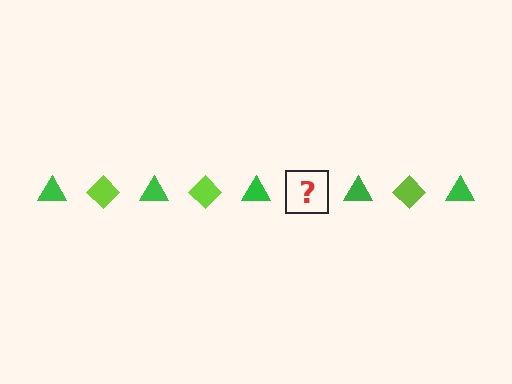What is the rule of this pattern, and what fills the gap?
The rule is that the pattern alternates between green triangle and lime diamond. The gap should be filled with a lime diamond.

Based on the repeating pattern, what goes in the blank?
The blank should be a lime diamond.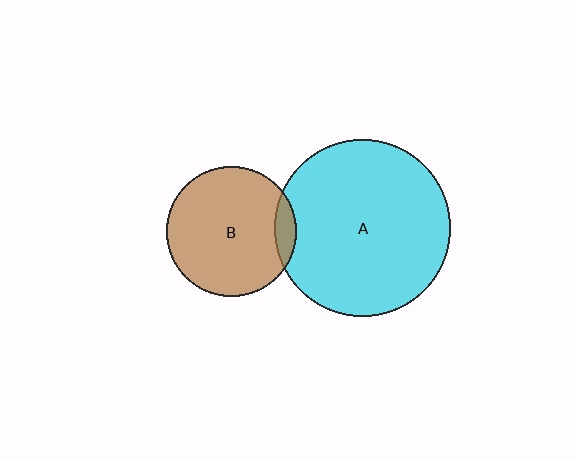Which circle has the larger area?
Circle A (cyan).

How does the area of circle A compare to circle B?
Approximately 1.9 times.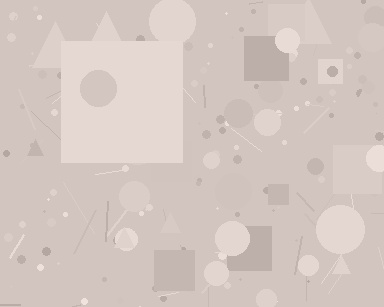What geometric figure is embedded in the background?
A square is embedded in the background.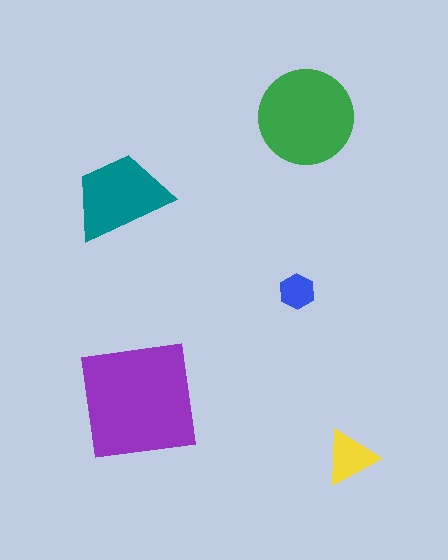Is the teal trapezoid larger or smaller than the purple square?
Smaller.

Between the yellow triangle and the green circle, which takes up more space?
The green circle.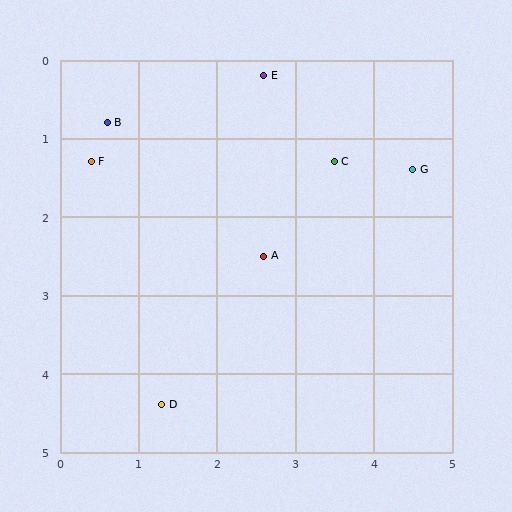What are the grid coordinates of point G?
Point G is at approximately (4.5, 1.4).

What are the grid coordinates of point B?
Point B is at approximately (0.6, 0.8).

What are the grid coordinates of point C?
Point C is at approximately (3.5, 1.3).